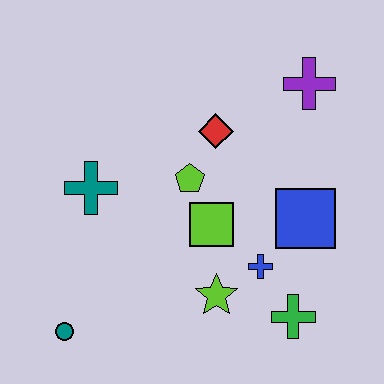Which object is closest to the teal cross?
The lime pentagon is closest to the teal cross.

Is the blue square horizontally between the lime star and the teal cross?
No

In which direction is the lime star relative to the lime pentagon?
The lime star is below the lime pentagon.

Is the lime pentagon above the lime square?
Yes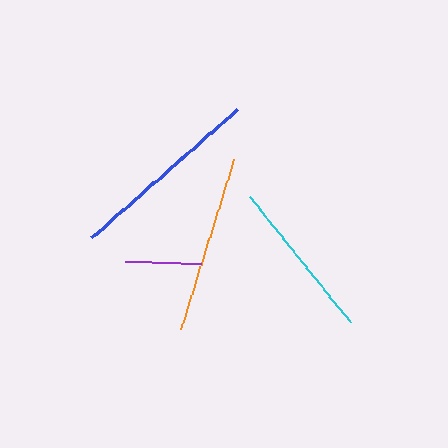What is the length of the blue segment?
The blue segment is approximately 194 pixels long.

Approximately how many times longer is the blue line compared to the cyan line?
The blue line is approximately 1.2 times the length of the cyan line.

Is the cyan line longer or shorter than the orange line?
The orange line is longer than the cyan line.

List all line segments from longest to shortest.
From longest to shortest: blue, orange, cyan, purple.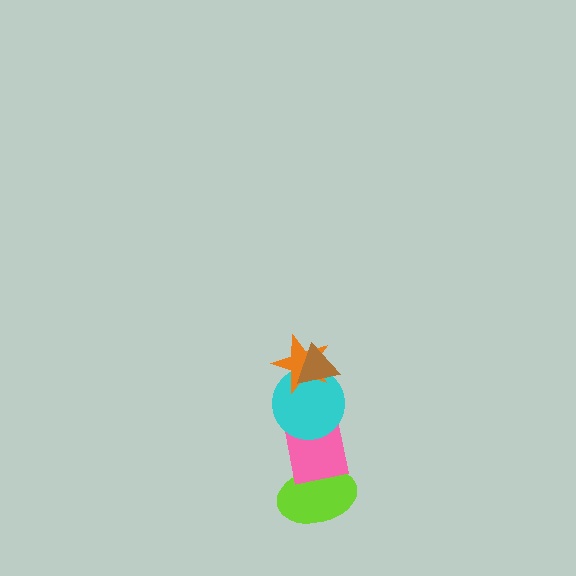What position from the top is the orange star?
The orange star is 2nd from the top.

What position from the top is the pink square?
The pink square is 4th from the top.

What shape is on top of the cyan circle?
The orange star is on top of the cyan circle.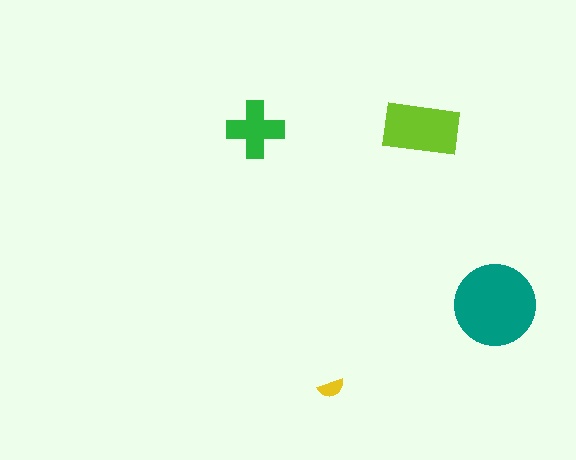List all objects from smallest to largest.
The yellow semicircle, the green cross, the lime rectangle, the teal circle.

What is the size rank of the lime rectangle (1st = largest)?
2nd.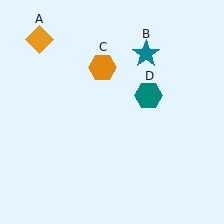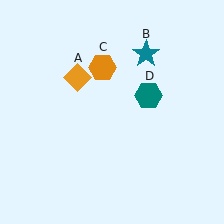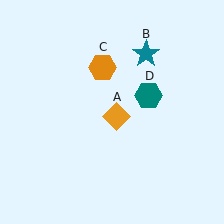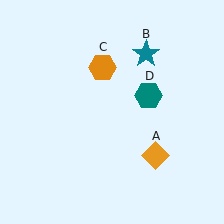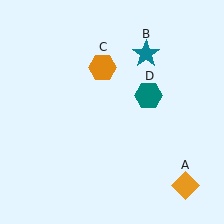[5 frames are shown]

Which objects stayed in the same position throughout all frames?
Teal star (object B) and orange hexagon (object C) and teal hexagon (object D) remained stationary.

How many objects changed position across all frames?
1 object changed position: orange diamond (object A).